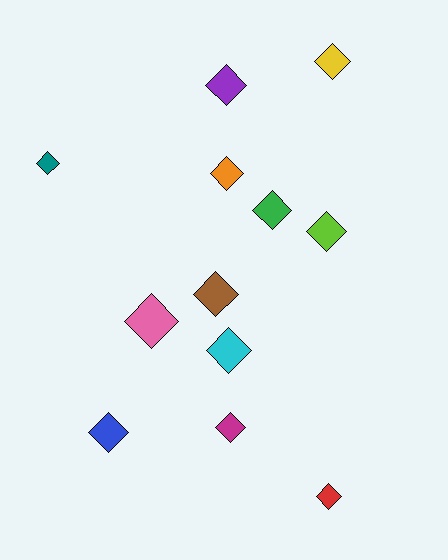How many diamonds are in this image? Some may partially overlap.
There are 12 diamonds.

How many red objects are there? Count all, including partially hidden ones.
There is 1 red object.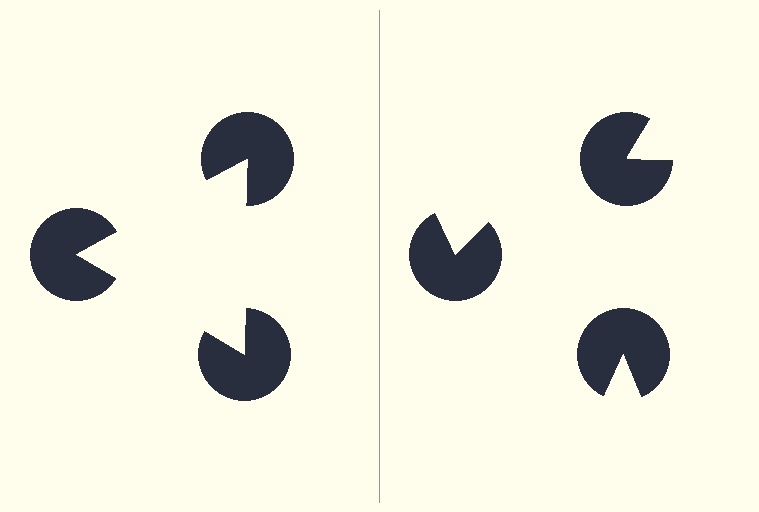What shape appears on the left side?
An illusory triangle.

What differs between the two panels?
The pac-man discs are positioned identically on both sides; only the wedge orientations differ. On the left they align to a triangle; on the right they are misaligned.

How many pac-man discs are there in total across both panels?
6 — 3 on each side.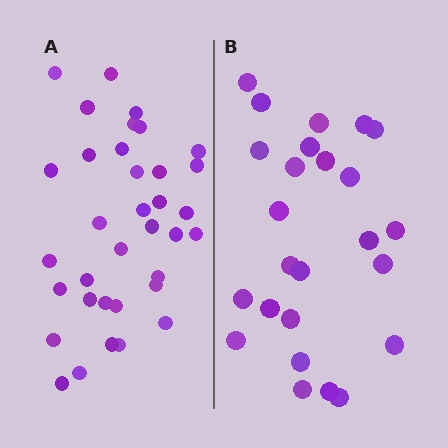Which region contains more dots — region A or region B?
Region A (the left region) has more dots.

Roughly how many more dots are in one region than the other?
Region A has roughly 10 or so more dots than region B.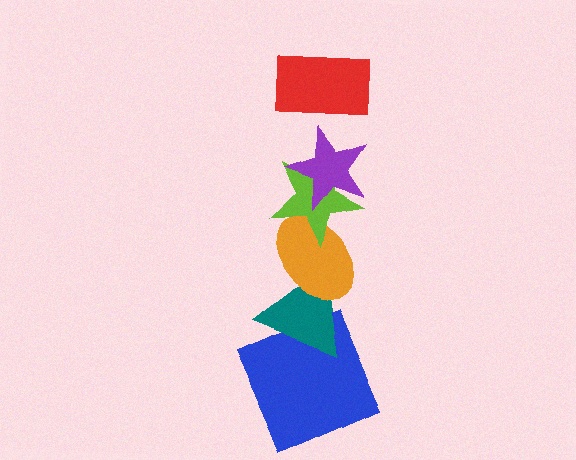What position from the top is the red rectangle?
The red rectangle is 1st from the top.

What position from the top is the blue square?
The blue square is 6th from the top.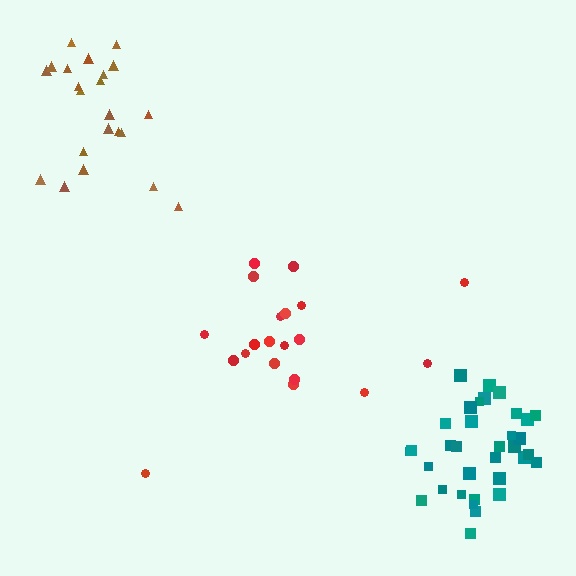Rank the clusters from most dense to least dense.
teal, brown, red.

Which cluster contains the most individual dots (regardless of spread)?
Teal (35).